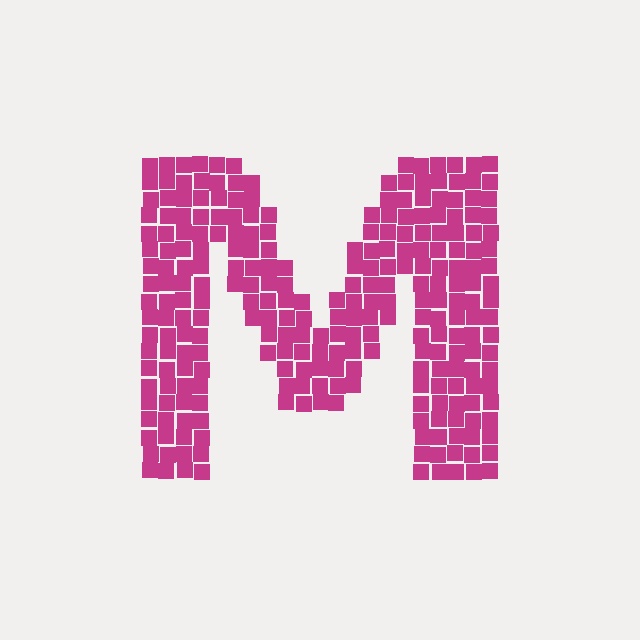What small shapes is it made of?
It is made of small squares.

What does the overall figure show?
The overall figure shows the letter M.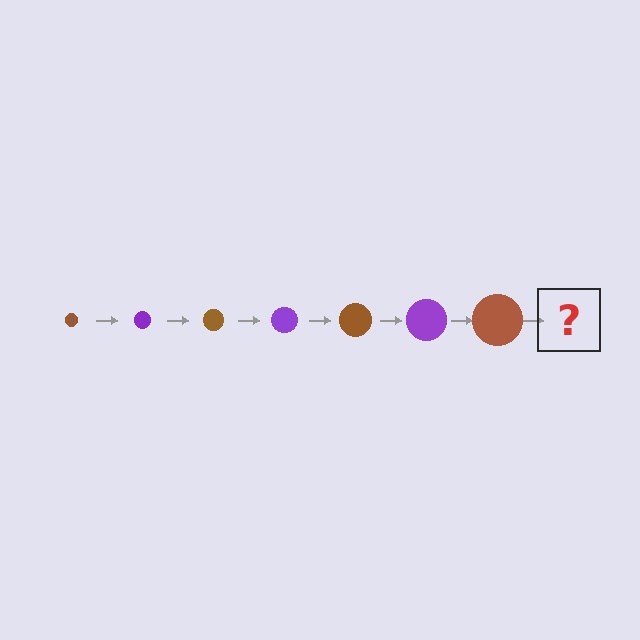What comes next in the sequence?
The next element should be a purple circle, larger than the previous one.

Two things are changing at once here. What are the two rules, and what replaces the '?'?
The two rules are that the circle grows larger each step and the color cycles through brown and purple. The '?' should be a purple circle, larger than the previous one.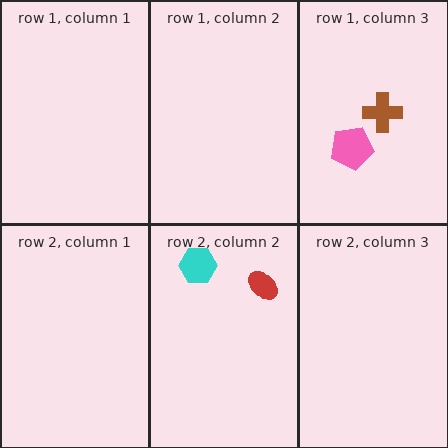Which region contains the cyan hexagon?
The row 2, column 2 region.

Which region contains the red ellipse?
The row 2, column 2 region.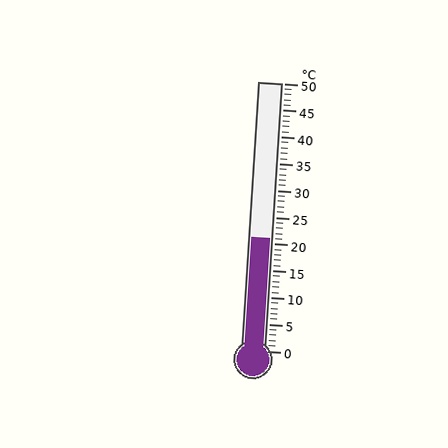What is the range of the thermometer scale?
The thermometer scale ranges from 0°C to 50°C.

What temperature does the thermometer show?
The thermometer shows approximately 21°C.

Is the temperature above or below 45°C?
The temperature is below 45°C.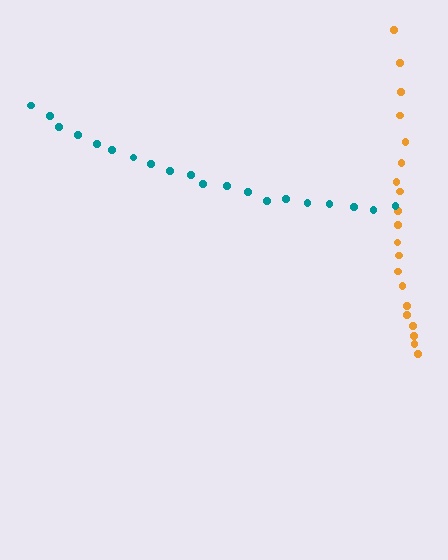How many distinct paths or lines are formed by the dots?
There are 2 distinct paths.